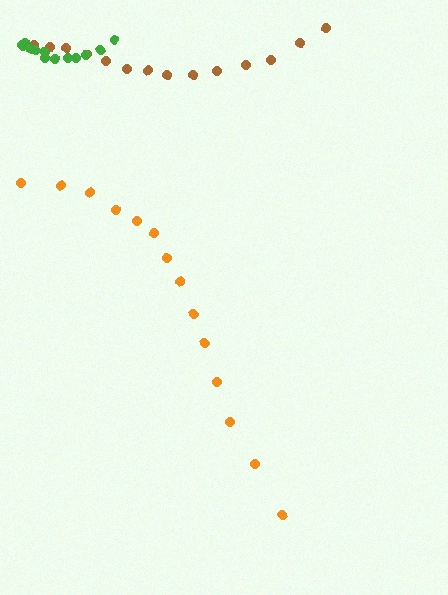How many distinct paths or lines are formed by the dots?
There are 3 distinct paths.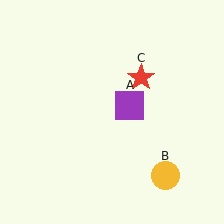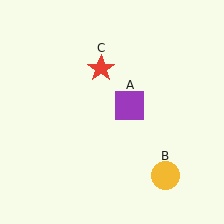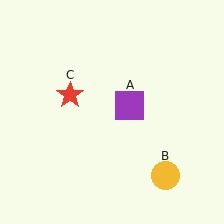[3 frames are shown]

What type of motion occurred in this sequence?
The red star (object C) rotated counterclockwise around the center of the scene.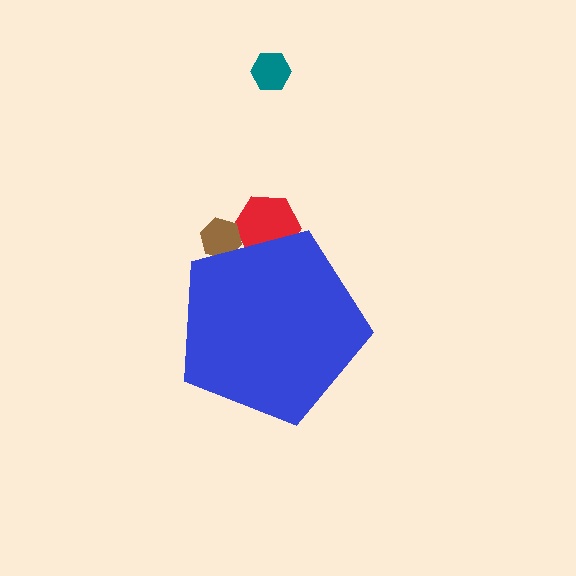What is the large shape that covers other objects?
A blue pentagon.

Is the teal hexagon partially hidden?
No, the teal hexagon is fully visible.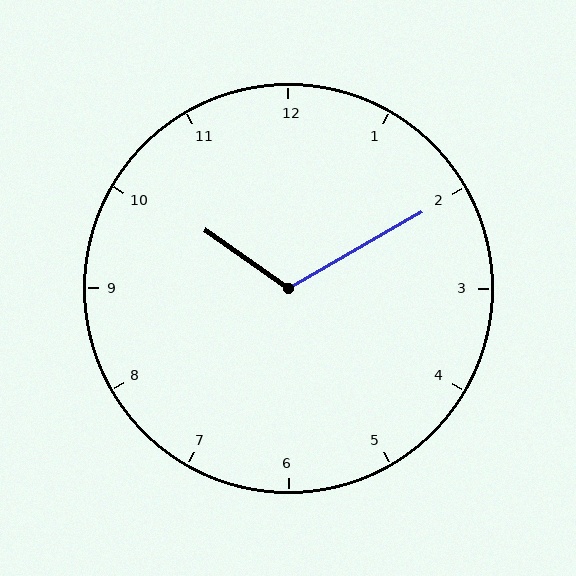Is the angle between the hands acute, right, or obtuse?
It is obtuse.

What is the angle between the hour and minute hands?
Approximately 115 degrees.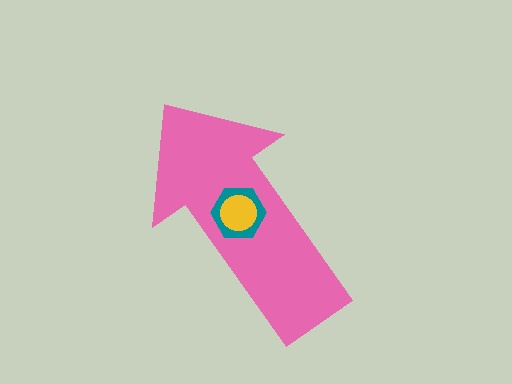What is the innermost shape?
The yellow circle.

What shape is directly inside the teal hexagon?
The yellow circle.